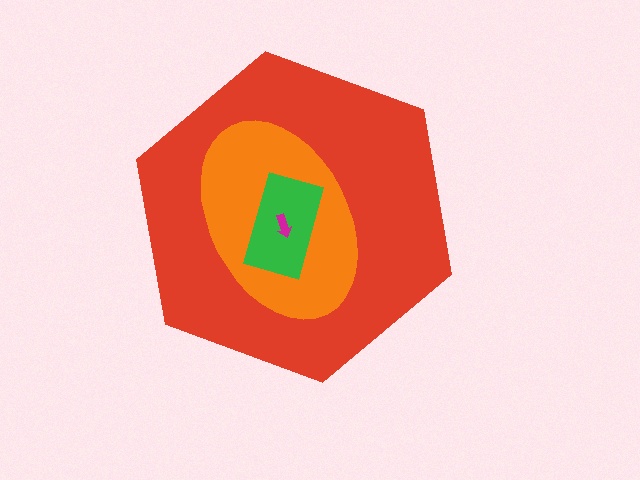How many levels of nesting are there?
4.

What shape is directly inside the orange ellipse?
The green rectangle.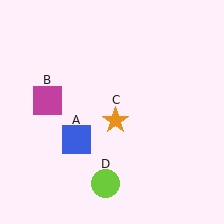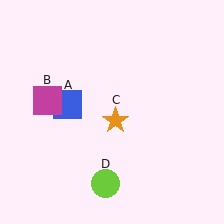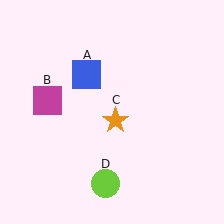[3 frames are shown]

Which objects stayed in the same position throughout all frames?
Magenta square (object B) and orange star (object C) and lime circle (object D) remained stationary.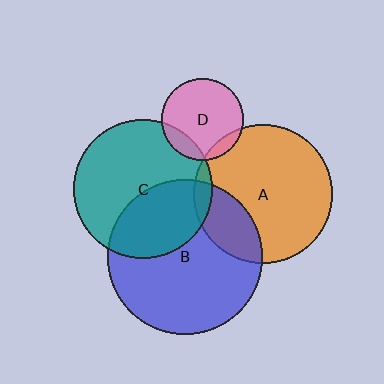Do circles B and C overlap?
Yes.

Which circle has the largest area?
Circle B (blue).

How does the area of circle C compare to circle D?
Approximately 2.9 times.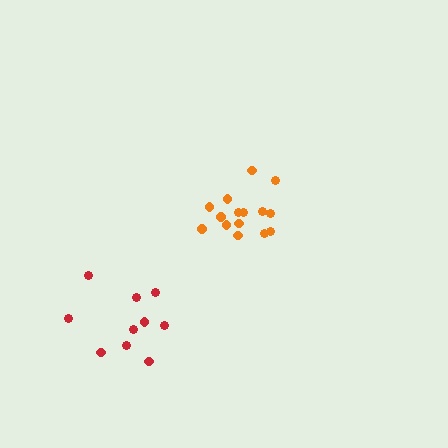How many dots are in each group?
Group 1: 10 dots, Group 2: 15 dots (25 total).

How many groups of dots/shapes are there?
There are 2 groups.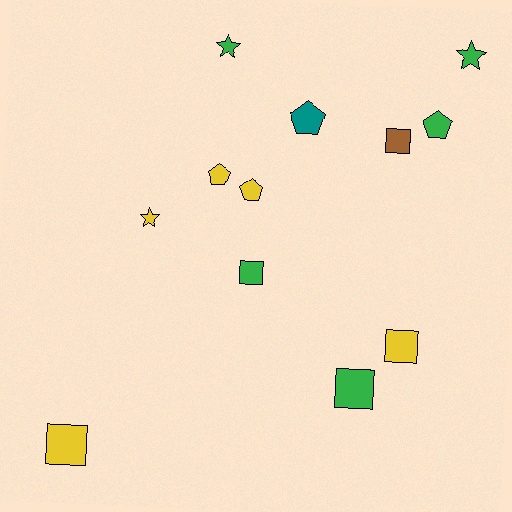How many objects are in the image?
There are 12 objects.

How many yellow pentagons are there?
There are 2 yellow pentagons.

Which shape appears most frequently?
Square, with 5 objects.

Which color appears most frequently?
Green, with 5 objects.